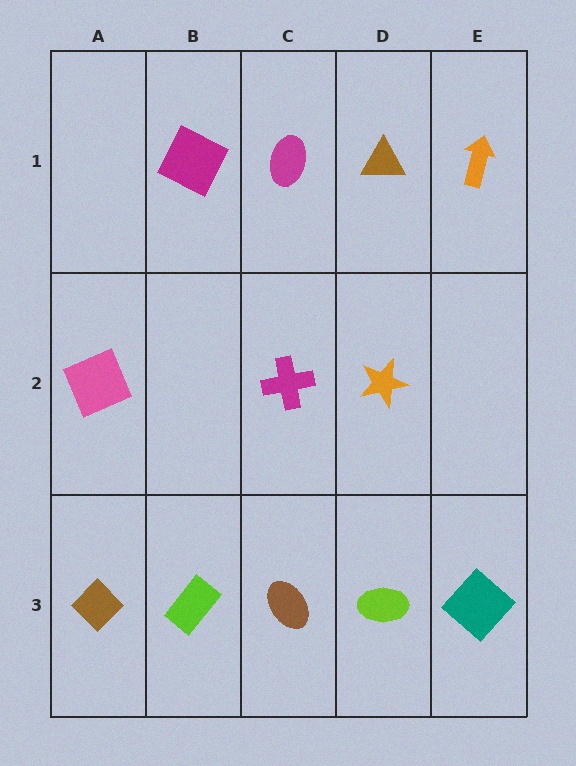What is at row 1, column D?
A brown triangle.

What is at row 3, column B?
A lime rectangle.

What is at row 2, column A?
A pink square.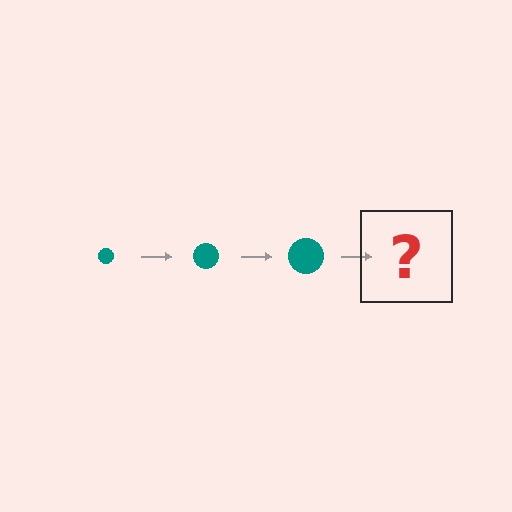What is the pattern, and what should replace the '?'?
The pattern is that the circle gets progressively larger each step. The '?' should be a teal circle, larger than the previous one.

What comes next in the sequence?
The next element should be a teal circle, larger than the previous one.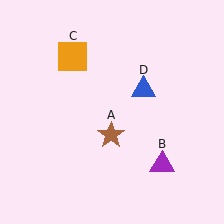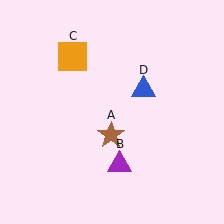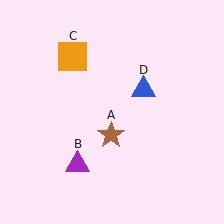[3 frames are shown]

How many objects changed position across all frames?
1 object changed position: purple triangle (object B).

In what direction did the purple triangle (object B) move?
The purple triangle (object B) moved left.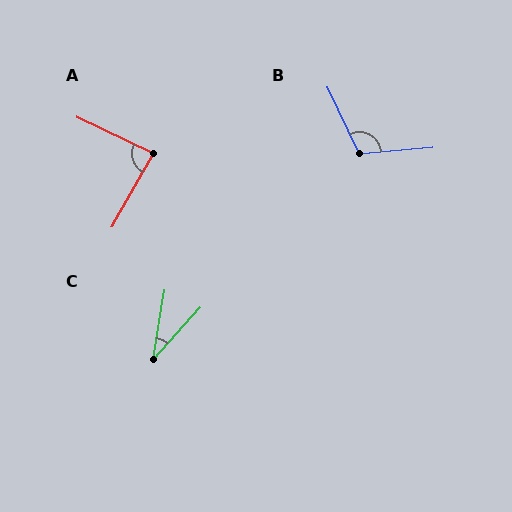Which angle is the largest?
B, at approximately 111 degrees.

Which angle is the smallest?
C, at approximately 33 degrees.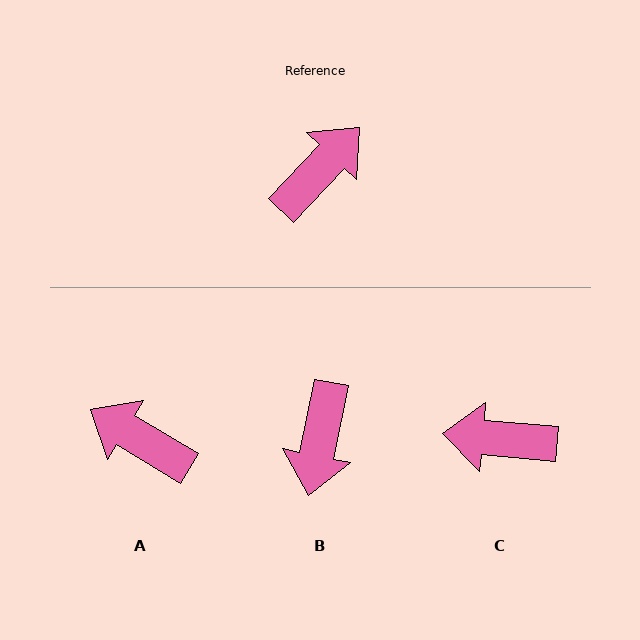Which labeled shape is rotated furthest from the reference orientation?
B, about 148 degrees away.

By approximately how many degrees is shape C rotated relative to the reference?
Approximately 128 degrees counter-clockwise.